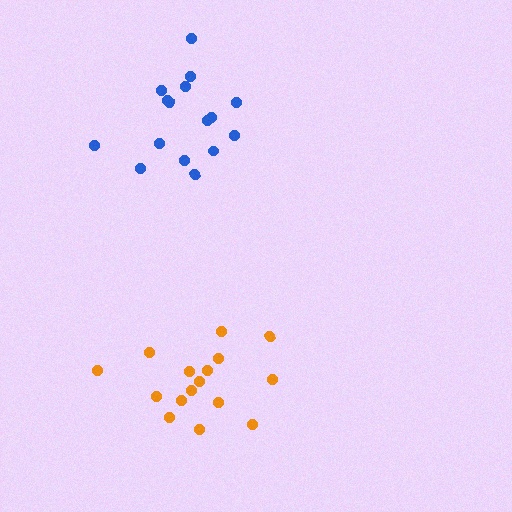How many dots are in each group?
Group 1: 16 dots, Group 2: 16 dots (32 total).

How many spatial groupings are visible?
There are 2 spatial groupings.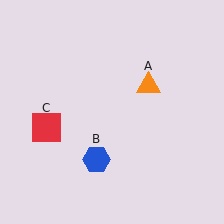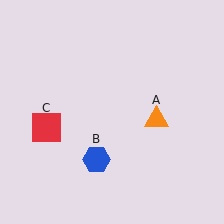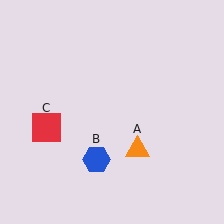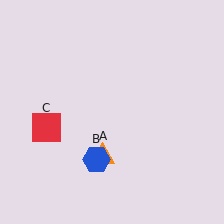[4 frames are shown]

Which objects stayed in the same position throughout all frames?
Blue hexagon (object B) and red square (object C) remained stationary.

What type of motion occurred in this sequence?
The orange triangle (object A) rotated clockwise around the center of the scene.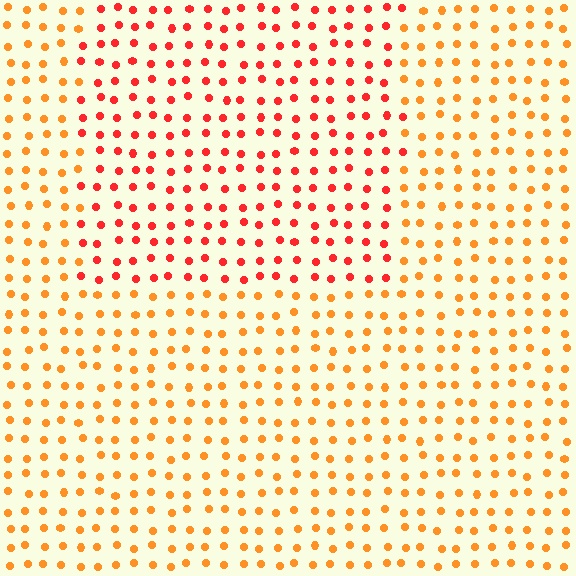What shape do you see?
I see a rectangle.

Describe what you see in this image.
The image is filled with small orange elements in a uniform arrangement. A rectangle-shaped region is visible where the elements are tinted to a slightly different hue, forming a subtle color boundary.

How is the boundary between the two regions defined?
The boundary is defined purely by a slight shift in hue (about 32 degrees). Spacing, size, and orientation are identical on both sides.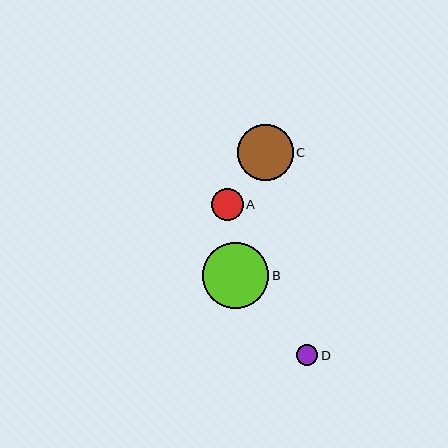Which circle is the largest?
Circle B is the largest with a size of approximately 66 pixels.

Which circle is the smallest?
Circle D is the smallest with a size of approximately 21 pixels.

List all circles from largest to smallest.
From largest to smallest: B, C, A, D.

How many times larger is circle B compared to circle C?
Circle B is approximately 1.2 times the size of circle C.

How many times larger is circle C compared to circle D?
Circle C is approximately 2.7 times the size of circle D.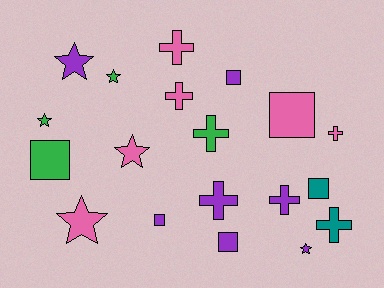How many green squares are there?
There is 1 green square.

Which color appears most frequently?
Purple, with 7 objects.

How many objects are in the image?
There are 19 objects.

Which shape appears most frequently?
Cross, with 7 objects.